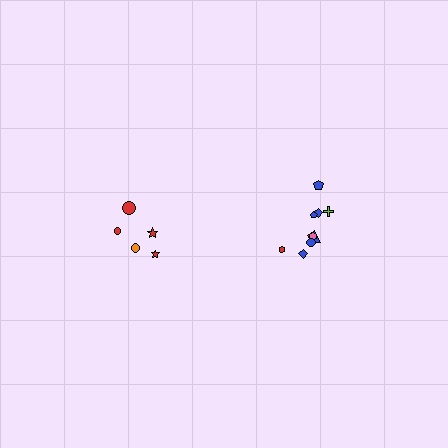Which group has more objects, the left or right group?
The right group.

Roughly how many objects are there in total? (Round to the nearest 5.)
Roughly 15 objects in total.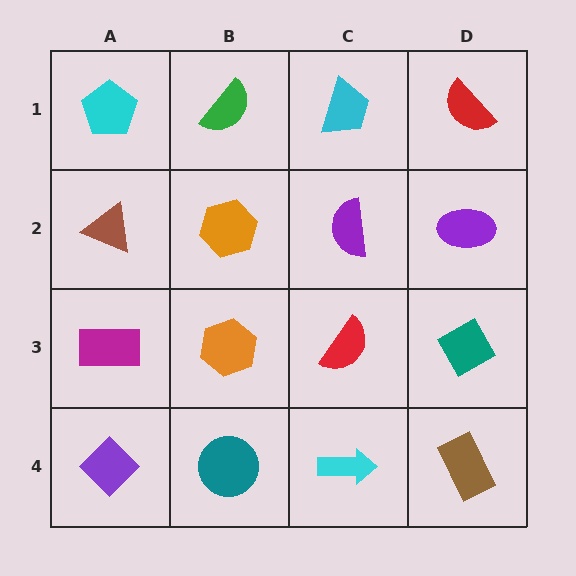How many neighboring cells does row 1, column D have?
2.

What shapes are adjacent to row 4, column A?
A magenta rectangle (row 3, column A), a teal circle (row 4, column B).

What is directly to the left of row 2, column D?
A purple semicircle.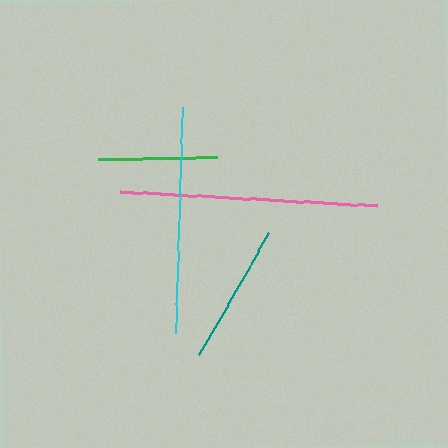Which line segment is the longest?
The pink line is the longest at approximately 256 pixels.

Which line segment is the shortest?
The green line is the shortest at approximately 118 pixels.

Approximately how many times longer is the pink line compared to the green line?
The pink line is approximately 2.2 times the length of the green line.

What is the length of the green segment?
The green segment is approximately 118 pixels long.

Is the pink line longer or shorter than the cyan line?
The pink line is longer than the cyan line.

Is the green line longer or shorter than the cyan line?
The cyan line is longer than the green line.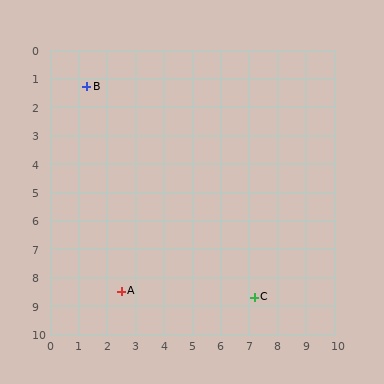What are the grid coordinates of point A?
Point A is at approximately (2.5, 8.5).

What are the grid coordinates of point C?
Point C is at approximately (7.2, 8.7).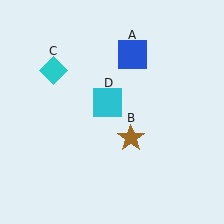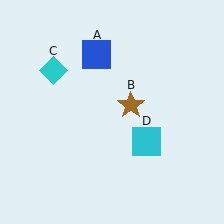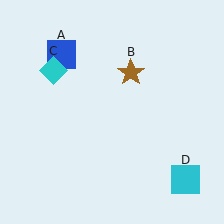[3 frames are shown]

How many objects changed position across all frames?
3 objects changed position: blue square (object A), brown star (object B), cyan square (object D).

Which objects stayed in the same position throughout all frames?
Cyan diamond (object C) remained stationary.